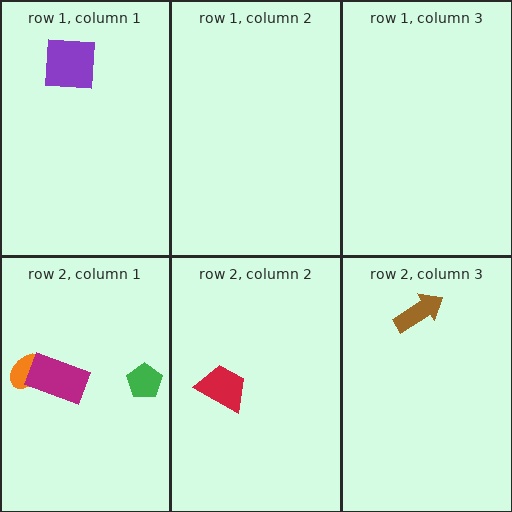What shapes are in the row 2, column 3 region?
The brown arrow.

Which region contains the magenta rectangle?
The row 2, column 1 region.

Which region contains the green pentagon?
The row 2, column 1 region.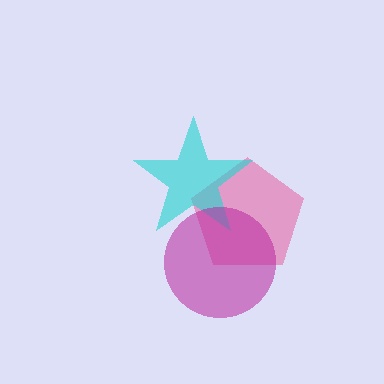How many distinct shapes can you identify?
There are 3 distinct shapes: a pink pentagon, a cyan star, a magenta circle.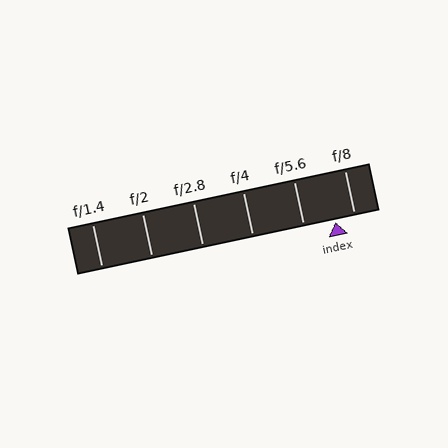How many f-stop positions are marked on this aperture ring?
There are 6 f-stop positions marked.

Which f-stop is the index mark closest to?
The index mark is closest to f/8.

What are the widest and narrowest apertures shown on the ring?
The widest aperture shown is f/1.4 and the narrowest is f/8.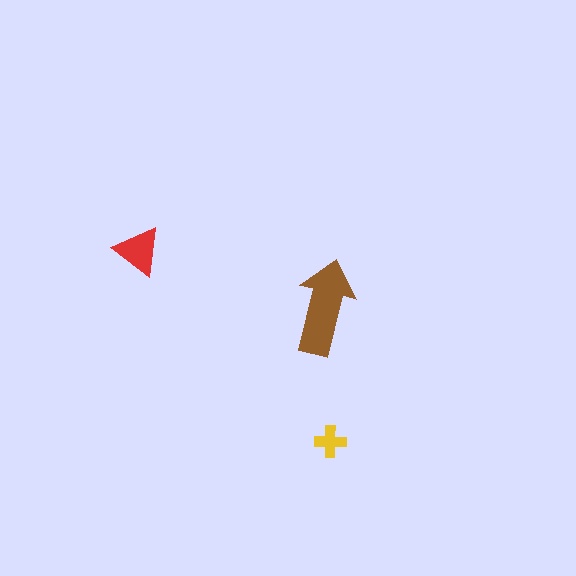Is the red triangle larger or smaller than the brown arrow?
Smaller.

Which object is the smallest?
The yellow cross.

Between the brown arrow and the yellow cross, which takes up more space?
The brown arrow.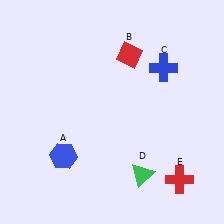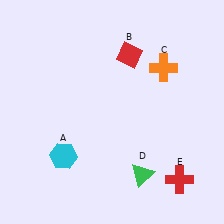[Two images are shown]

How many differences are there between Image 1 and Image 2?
There are 2 differences between the two images.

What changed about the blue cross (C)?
In Image 1, C is blue. In Image 2, it changed to orange.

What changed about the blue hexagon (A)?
In Image 1, A is blue. In Image 2, it changed to cyan.